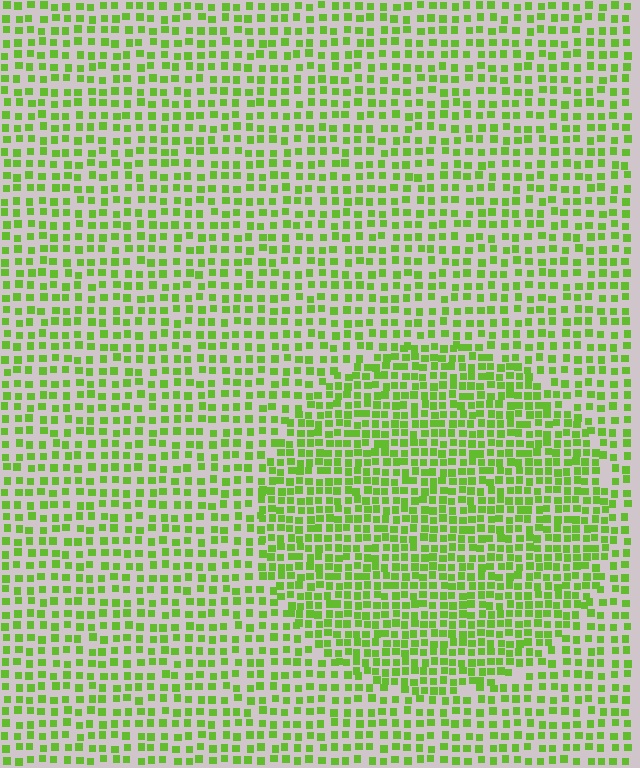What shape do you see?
I see a circle.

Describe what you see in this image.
The image contains small lime elements arranged at two different densities. A circle-shaped region is visible where the elements are more densely packed than the surrounding area.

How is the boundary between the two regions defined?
The boundary is defined by a change in element density (approximately 1.6x ratio). All elements are the same color, size, and shape.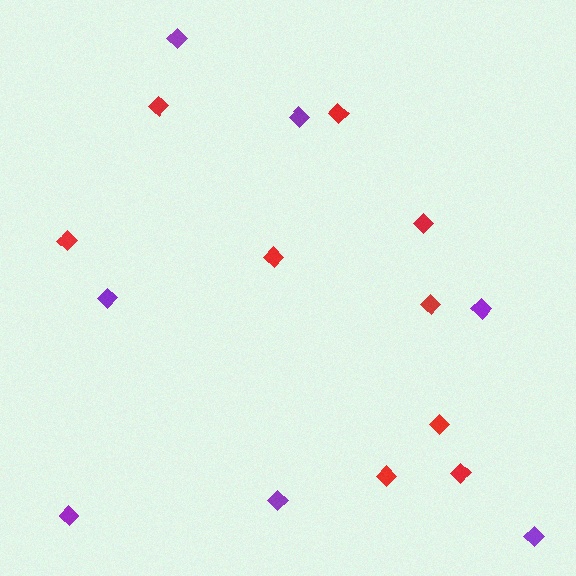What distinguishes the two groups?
There are 2 groups: one group of red diamonds (9) and one group of purple diamonds (7).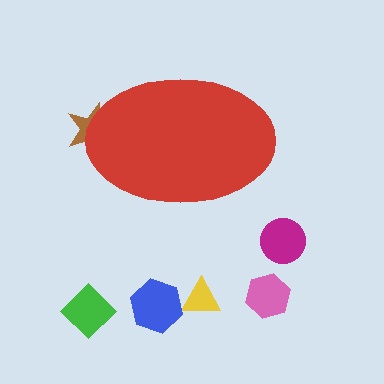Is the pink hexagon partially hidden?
No, the pink hexagon is fully visible.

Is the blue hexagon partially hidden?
No, the blue hexagon is fully visible.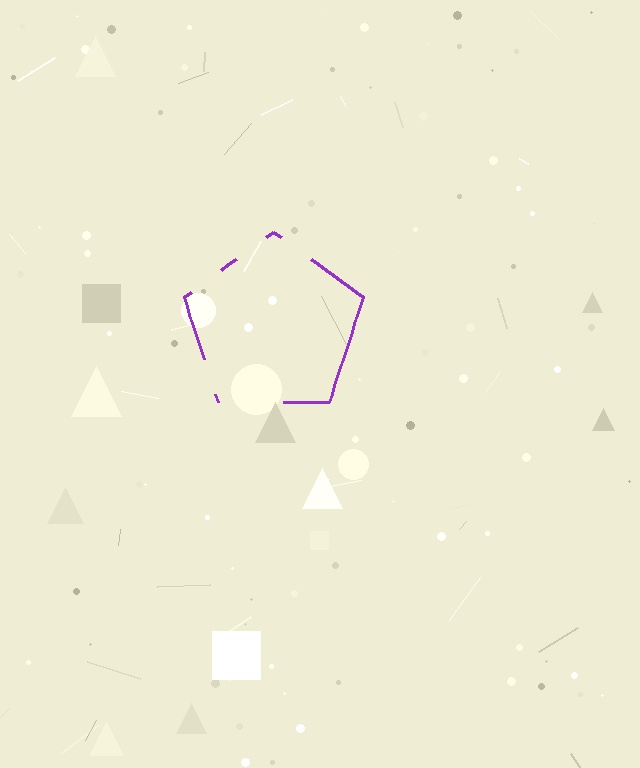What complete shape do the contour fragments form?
The contour fragments form a pentagon.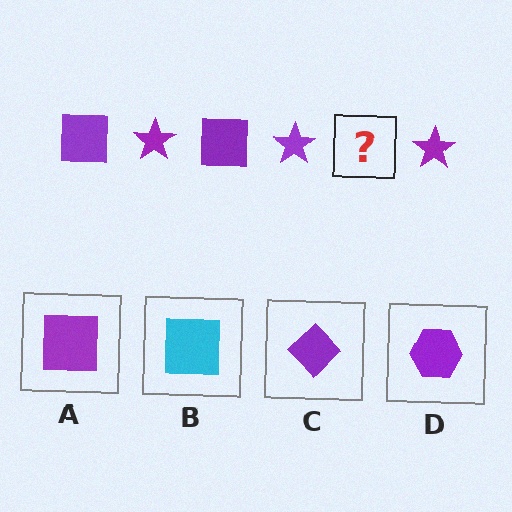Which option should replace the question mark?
Option A.